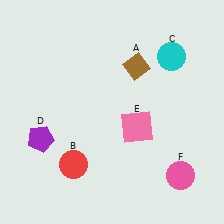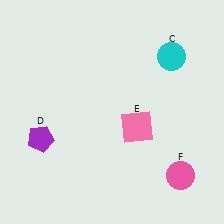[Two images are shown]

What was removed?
The brown diamond (A), the red circle (B) were removed in Image 2.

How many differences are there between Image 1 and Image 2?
There are 2 differences between the two images.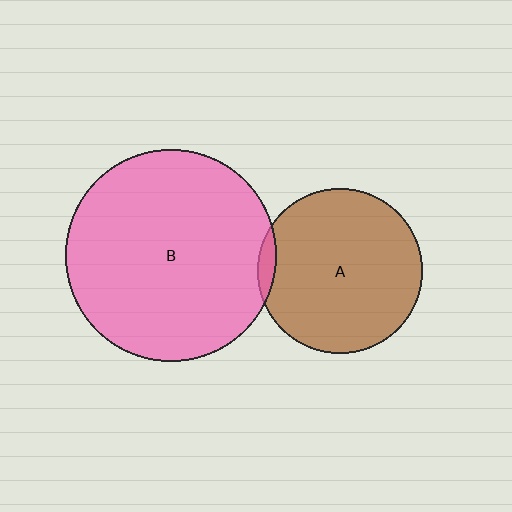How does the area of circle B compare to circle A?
Approximately 1.6 times.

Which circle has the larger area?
Circle B (pink).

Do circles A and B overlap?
Yes.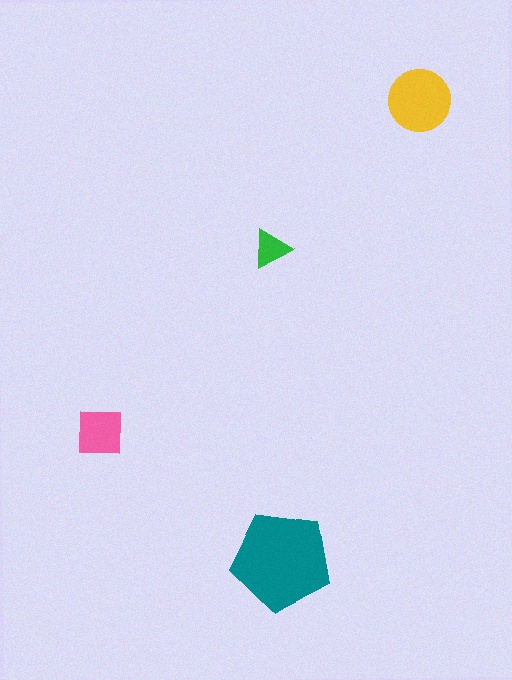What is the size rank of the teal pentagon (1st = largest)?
1st.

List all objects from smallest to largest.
The green triangle, the pink square, the yellow circle, the teal pentagon.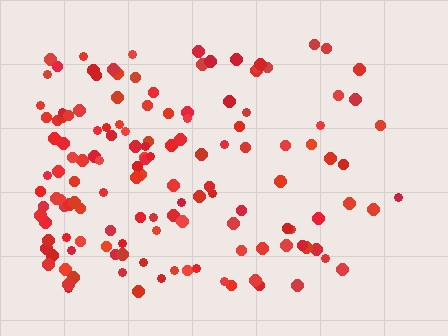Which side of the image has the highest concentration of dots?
The left.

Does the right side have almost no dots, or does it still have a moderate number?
Still a moderate number, just noticeably fewer than the left.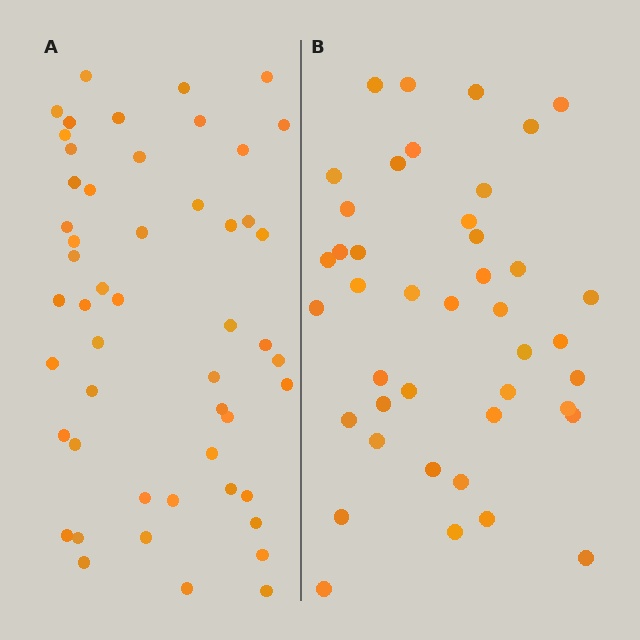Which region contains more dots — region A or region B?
Region A (the left region) has more dots.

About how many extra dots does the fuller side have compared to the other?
Region A has roughly 8 or so more dots than region B.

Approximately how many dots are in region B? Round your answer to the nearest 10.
About 40 dots. (The exact count is 42, which rounds to 40.)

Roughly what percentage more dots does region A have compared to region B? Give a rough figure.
About 20% more.